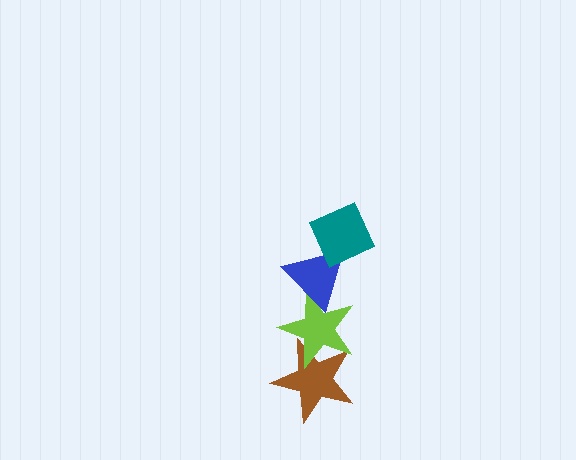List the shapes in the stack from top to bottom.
From top to bottom: the teal diamond, the blue triangle, the lime star, the brown star.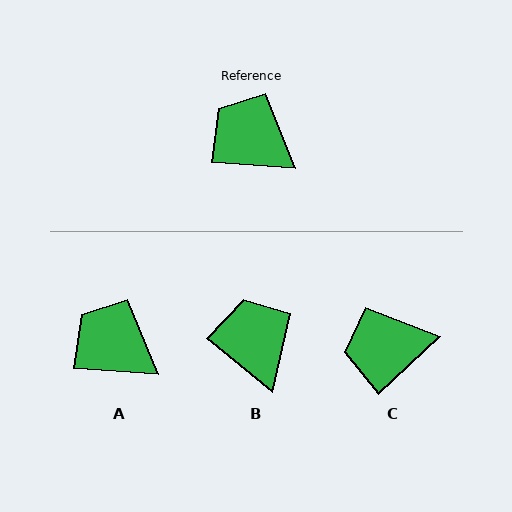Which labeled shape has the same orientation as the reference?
A.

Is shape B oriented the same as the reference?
No, it is off by about 35 degrees.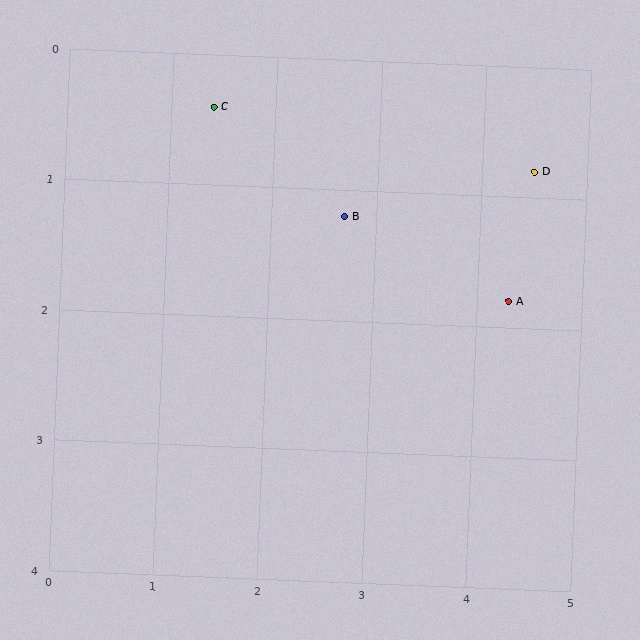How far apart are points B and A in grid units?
Points B and A are about 1.7 grid units apart.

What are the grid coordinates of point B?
Point B is at approximately (2.7, 1.2).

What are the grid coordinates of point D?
Point D is at approximately (4.5, 0.8).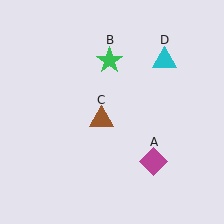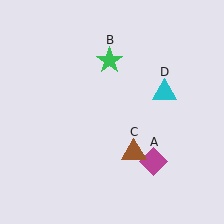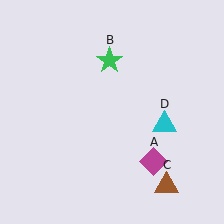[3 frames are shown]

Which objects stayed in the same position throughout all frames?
Magenta diamond (object A) and green star (object B) remained stationary.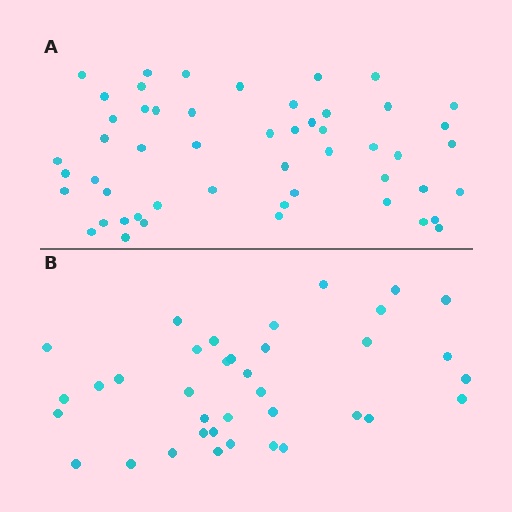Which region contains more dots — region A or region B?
Region A (the top region) has more dots.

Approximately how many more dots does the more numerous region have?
Region A has approximately 15 more dots than region B.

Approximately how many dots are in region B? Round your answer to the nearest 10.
About 40 dots. (The exact count is 37, which rounds to 40.)